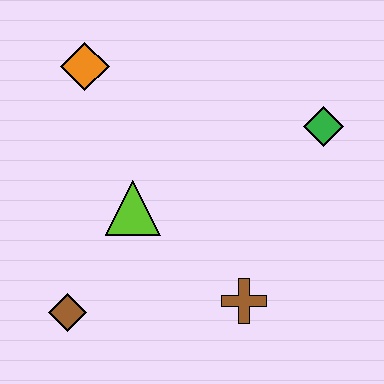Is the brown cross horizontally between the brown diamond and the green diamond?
Yes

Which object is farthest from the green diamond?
The brown diamond is farthest from the green diamond.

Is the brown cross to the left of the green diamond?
Yes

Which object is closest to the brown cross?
The lime triangle is closest to the brown cross.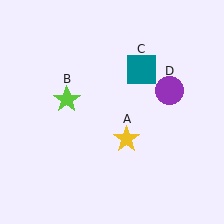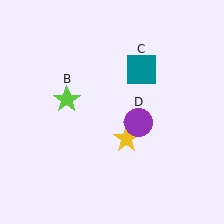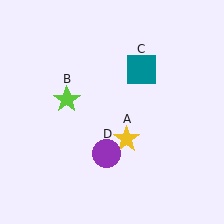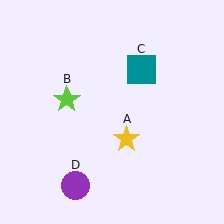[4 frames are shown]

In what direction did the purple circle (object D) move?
The purple circle (object D) moved down and to the left.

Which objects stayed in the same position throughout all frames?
Yellow star (object A) and lime star (object B) and teal square (object C) remained stationary.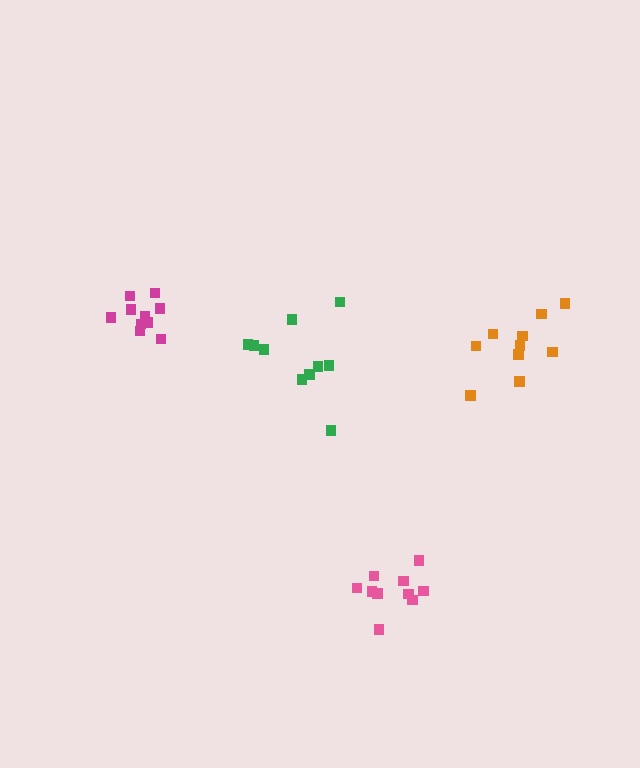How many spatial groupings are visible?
There are 4 spatial groupings.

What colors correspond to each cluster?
The clusters are colored: orange, green, magenta, pink.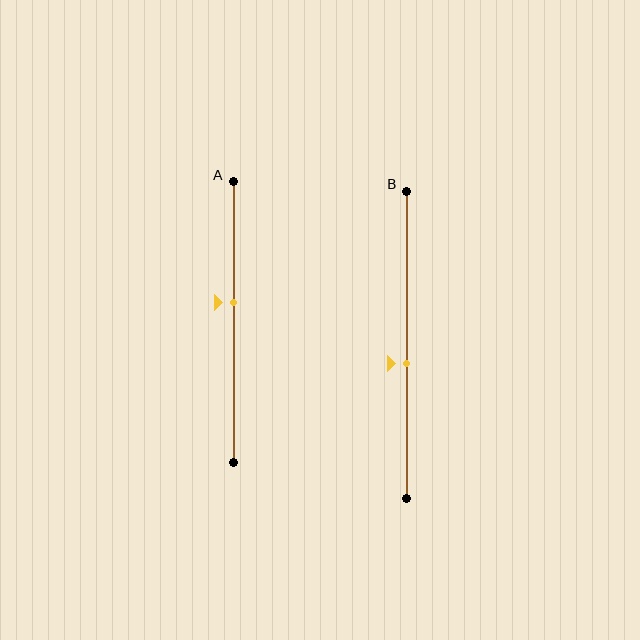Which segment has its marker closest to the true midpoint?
Segment B has its marker closest to the true midpoint.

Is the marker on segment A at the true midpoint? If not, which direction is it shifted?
No, the marker on segment A is shifted upward by about 7% of the segment length.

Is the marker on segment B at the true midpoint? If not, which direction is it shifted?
No, the marker on segment B is shifted downward by about 6% of the segment length.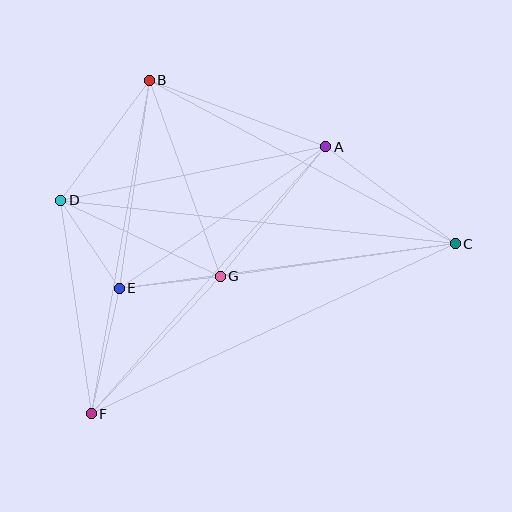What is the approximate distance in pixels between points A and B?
The distance between A and B is approximately 188 pixels.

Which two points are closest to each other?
Points E and G are closest to each other.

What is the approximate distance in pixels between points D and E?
The distance between D and E is approximately 105 pixels.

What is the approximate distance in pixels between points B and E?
The distance between B and E is approximately 210 pixels.